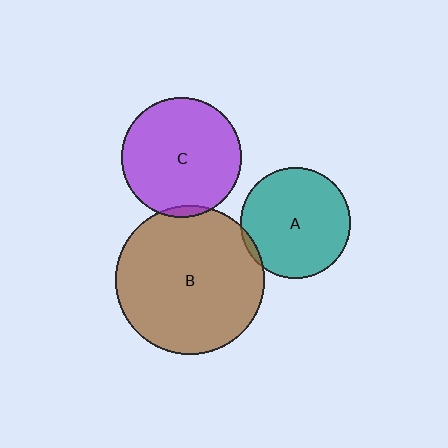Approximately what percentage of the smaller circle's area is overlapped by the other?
Approximately 5%.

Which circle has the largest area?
Circle B (brown).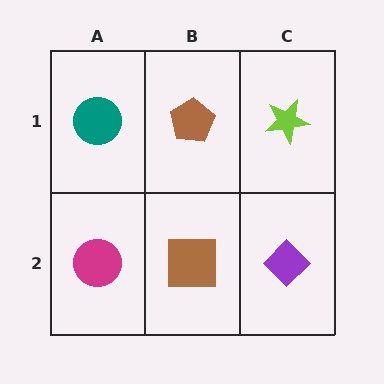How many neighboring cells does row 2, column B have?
3.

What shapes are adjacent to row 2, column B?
A brown pentagon (row 1, column B), a magenta circle (row 2, column A), a purple diamond (row 2, column C).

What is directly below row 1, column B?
A brown square.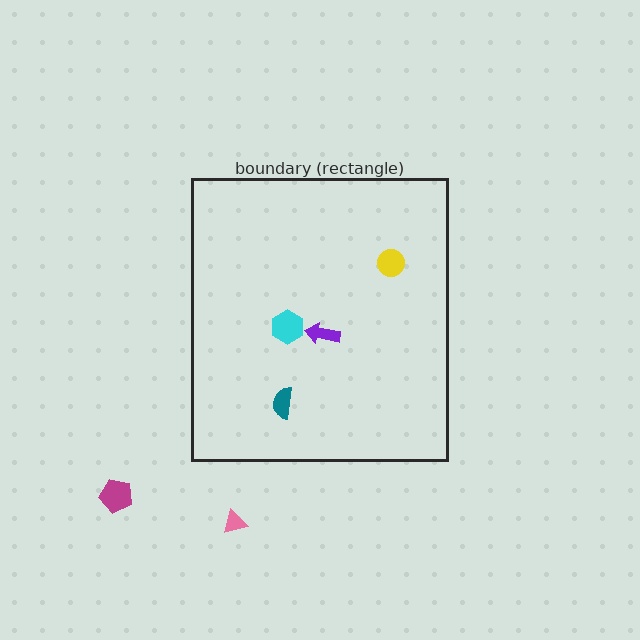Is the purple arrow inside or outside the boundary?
Inside.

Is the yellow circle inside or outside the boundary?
Inside.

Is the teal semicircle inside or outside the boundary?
Inside.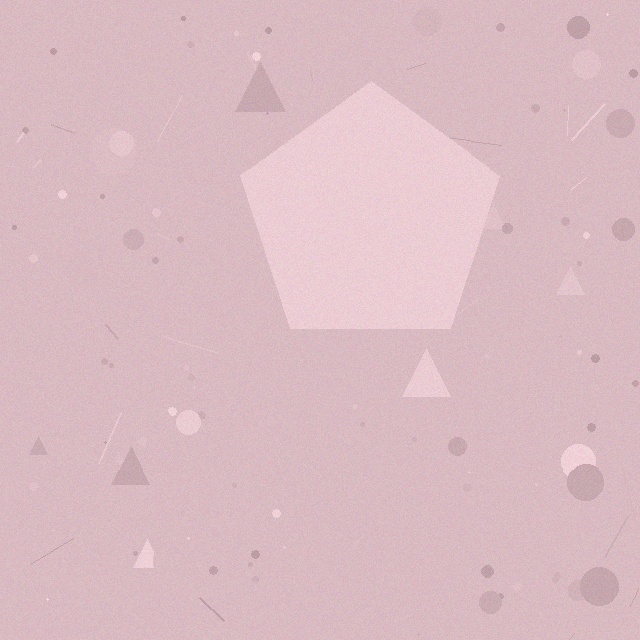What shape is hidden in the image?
A pentagon is hidden in the image.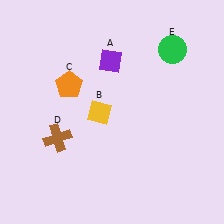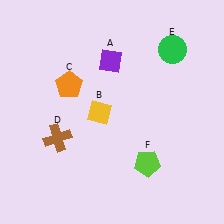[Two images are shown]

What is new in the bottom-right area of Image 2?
A lime pentagon (F) was added in the bottom-right area of Image 2.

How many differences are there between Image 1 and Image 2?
There is 1 difference between the two images.